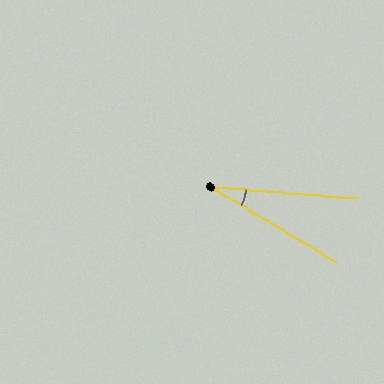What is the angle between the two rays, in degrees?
Approximately 26 degrees.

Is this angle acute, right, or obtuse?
It is acute.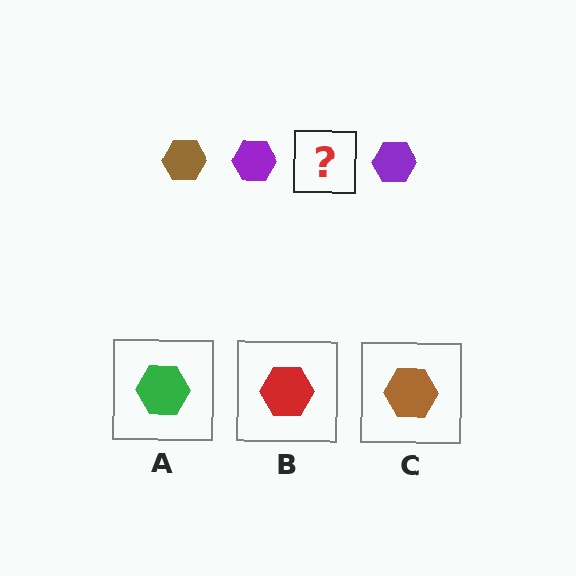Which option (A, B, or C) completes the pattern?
C.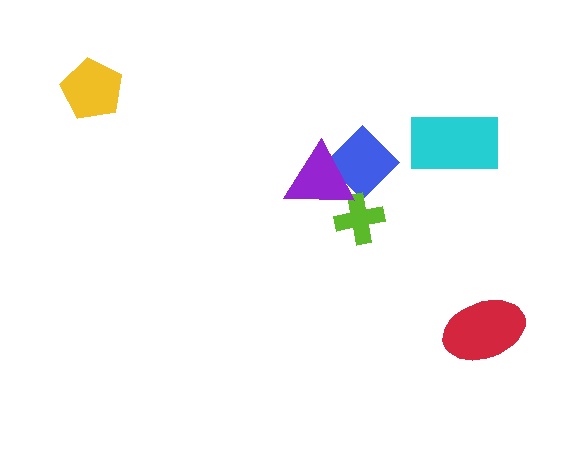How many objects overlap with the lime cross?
1 object overlaps with the lime cross.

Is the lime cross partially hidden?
Yes, it is partially covered by another shape.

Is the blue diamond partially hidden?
Yes, it is partially covered by another shape.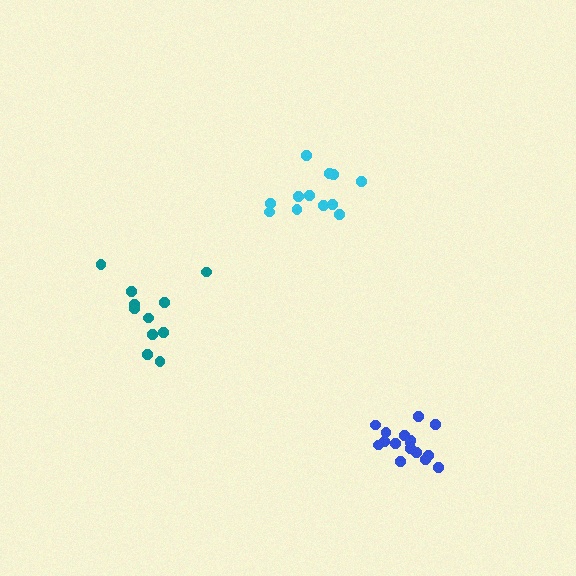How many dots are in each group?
Group 1: 16 dots, Group 2: 11 dots, Group 3: 12 dots (39 total).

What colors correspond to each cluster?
The clusters are colored: blue, teal, cyan.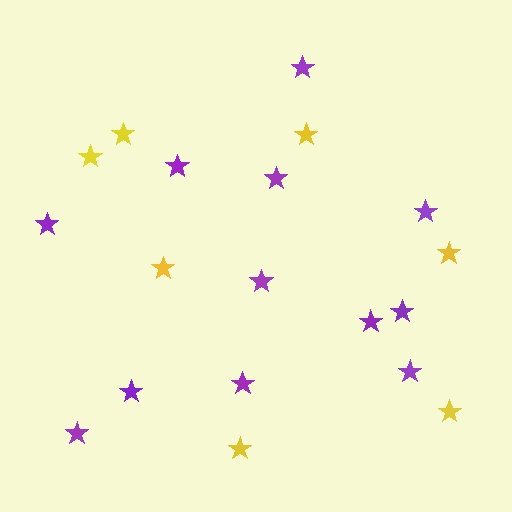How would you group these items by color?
There are 2 groups: one group of purple stars (12) and one group of yellow stars (7).